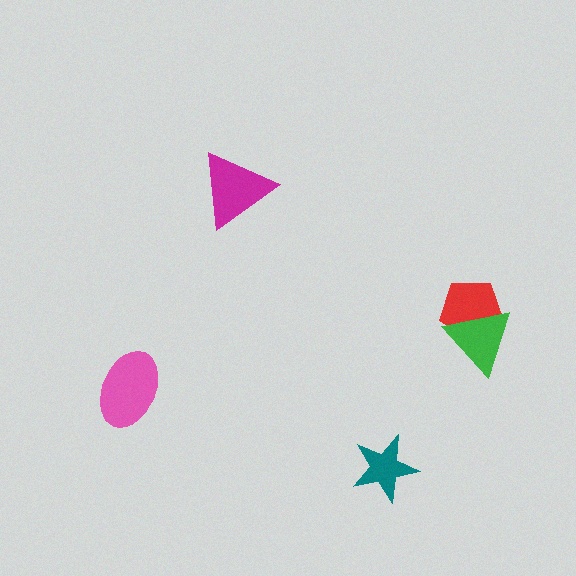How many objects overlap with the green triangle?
1 object overlaps with the green triangle.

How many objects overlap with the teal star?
0 objects overlap with the teal star.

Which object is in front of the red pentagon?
The green triangle is in front of the red pentagon.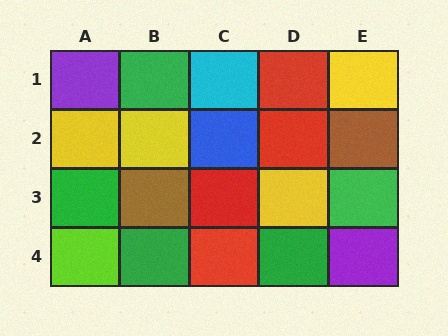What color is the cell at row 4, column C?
Red.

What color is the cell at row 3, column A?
Green.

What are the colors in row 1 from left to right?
Purple, green, cyan, red, yellow.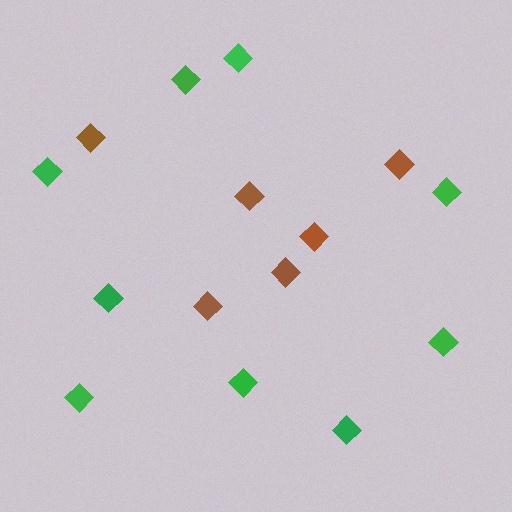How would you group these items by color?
There are 2 groups: one group of brown diamonds (6) and one group of green diamonds (9).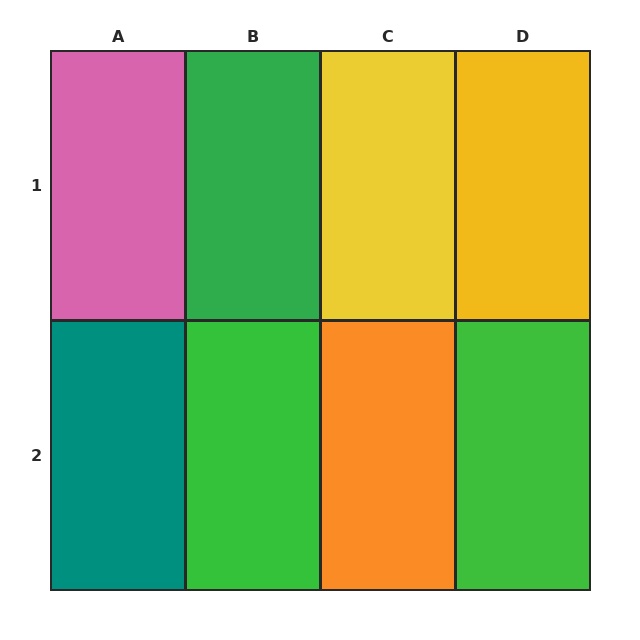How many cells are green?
3 cells are green.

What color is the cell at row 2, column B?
Green.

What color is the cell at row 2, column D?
Green.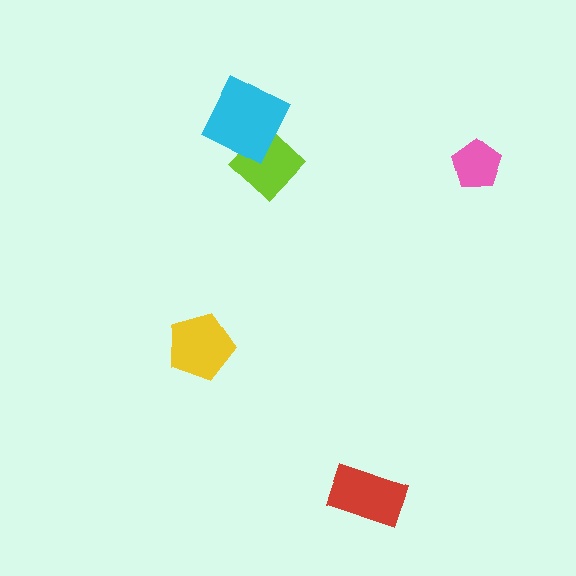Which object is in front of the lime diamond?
The cyan diamond is in front of the lime diamond.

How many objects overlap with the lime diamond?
1 object overlaps with the lime diamond.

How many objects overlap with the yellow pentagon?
0 objects overlap with the yellow pentagon.